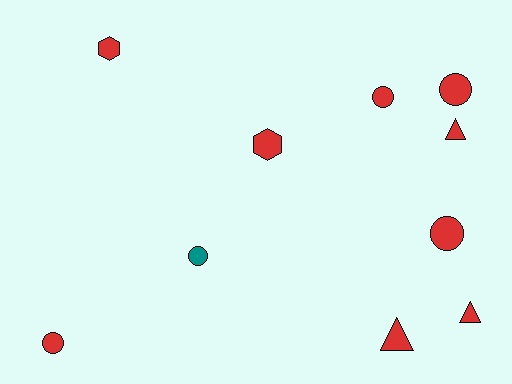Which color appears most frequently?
Red, with 9 objects.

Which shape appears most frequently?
Circle, with 5 objects.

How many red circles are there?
There are 4 red circles.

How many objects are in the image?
There are 10 objects.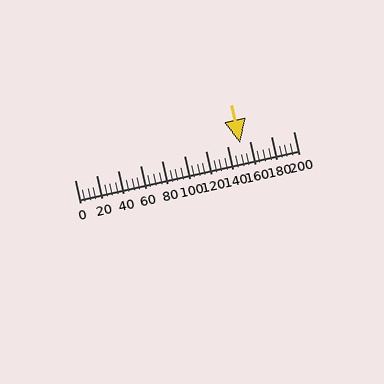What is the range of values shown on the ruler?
The ruler shows values from 0 to 200.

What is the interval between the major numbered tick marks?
The major tick marks are spaced 20 units apart.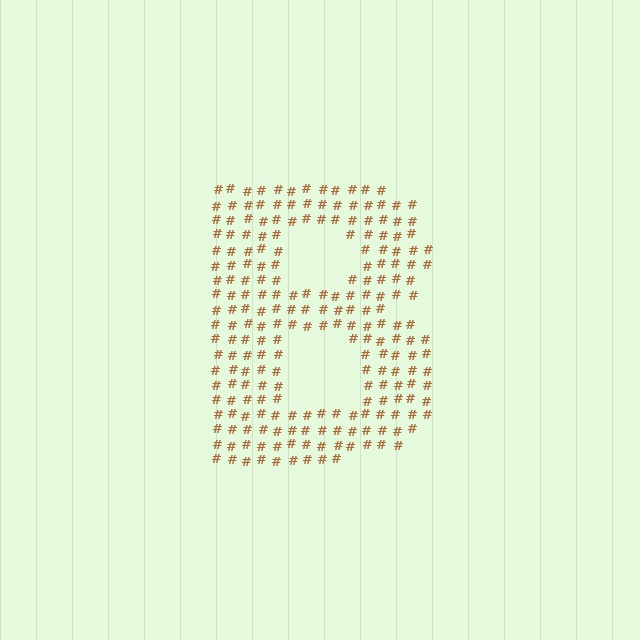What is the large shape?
The large shape is the letter B.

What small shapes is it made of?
It is made of small hash symbols.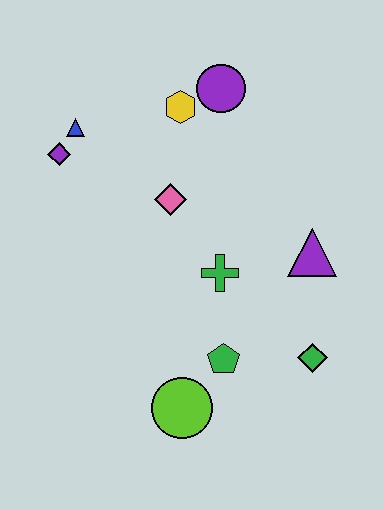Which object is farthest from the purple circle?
The lime circle is farthest from the purple circle.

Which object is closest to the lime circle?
The green pentagon is closest to the lime circle.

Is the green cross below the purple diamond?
Yes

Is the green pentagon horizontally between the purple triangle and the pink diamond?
Yes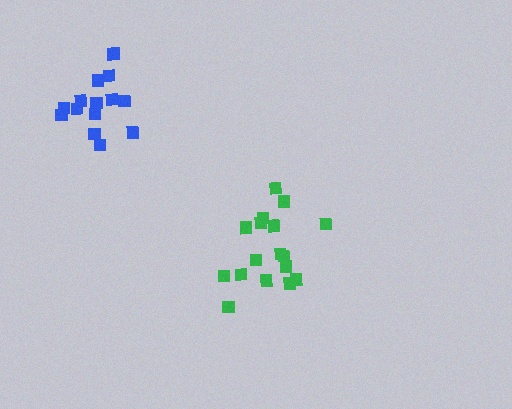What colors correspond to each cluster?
The clusters are colored: green, blue.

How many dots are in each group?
Group 1: 17 dots, Group 2: 14 dots (31 total).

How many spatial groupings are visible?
There are 2 spatial groupings.